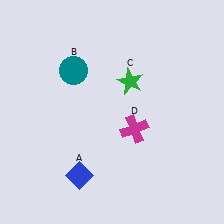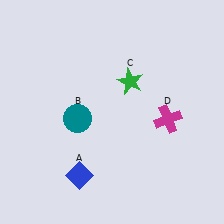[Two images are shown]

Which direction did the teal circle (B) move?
The teal circle (B) moved down.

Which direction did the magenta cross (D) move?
The magenta cross (D) moved right.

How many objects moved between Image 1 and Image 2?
2 objects moved between the two images.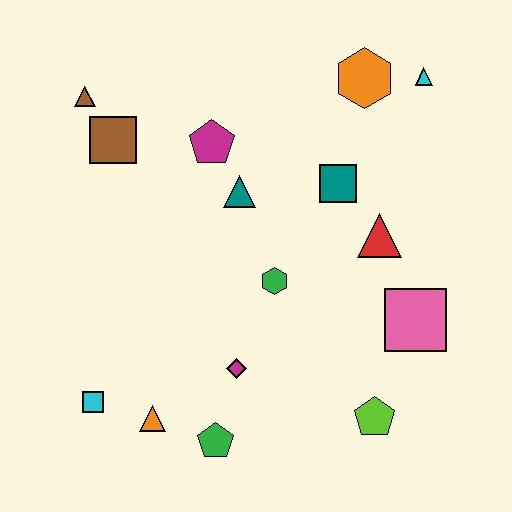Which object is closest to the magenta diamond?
The green pentagon is closest to the magenta diamond.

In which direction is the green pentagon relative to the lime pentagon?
The green pentagon is to the left of the lime pentagon.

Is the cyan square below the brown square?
Yes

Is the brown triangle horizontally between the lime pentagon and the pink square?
No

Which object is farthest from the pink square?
The brown triangle is farthest from the pink square.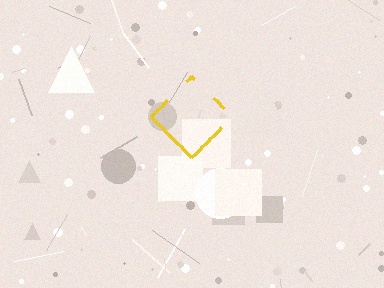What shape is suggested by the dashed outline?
The dashed outline suggests a diamond.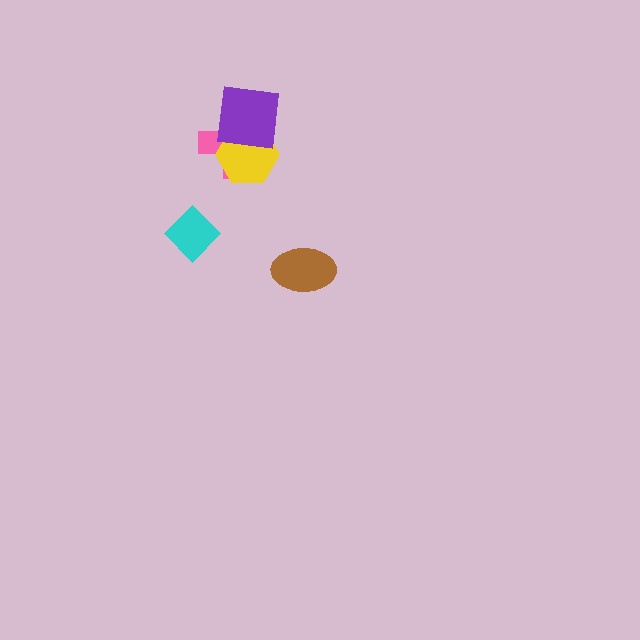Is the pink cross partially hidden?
Yes, it is partially covered by another shape.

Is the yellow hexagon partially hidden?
Yes, it is partially covered by another shape.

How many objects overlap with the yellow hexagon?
2 objects overlap with the yellow hexagon.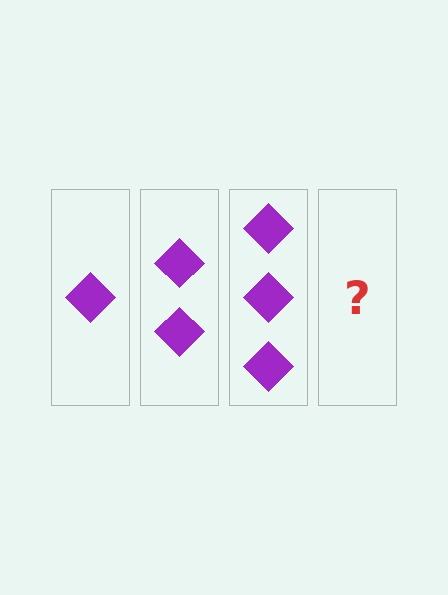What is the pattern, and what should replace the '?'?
The pattern is that each step adds one more diamond. The '?' should be 4 diamonds.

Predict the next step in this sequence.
The next step is 4 diamonds.